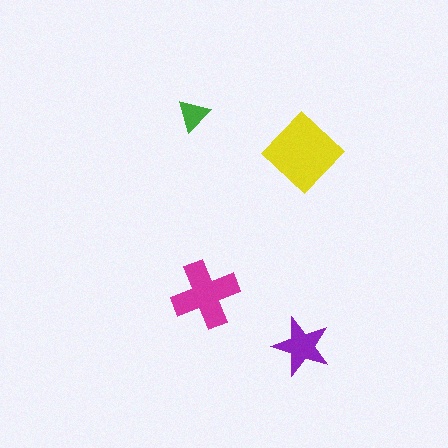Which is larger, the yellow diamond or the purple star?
The yellow diamond.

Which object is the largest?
The yellow diamond.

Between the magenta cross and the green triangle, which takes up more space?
The magenta cross.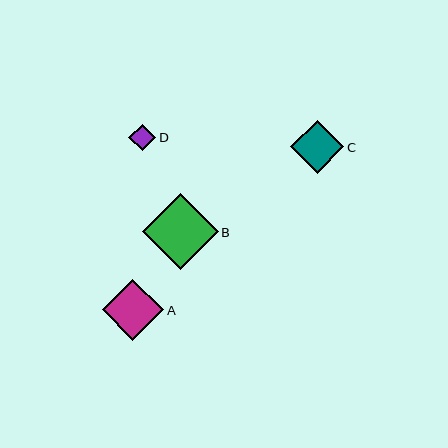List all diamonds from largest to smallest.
From largest to smallest: B, A, C, D.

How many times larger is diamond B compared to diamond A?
Diamond B is approximately 1.2 times the size of diamond A.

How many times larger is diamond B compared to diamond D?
Diamond B is approximately 2.9 times the size of diamond D.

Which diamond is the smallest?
Diamond D is the smallest with a size of approximately 27 pixels.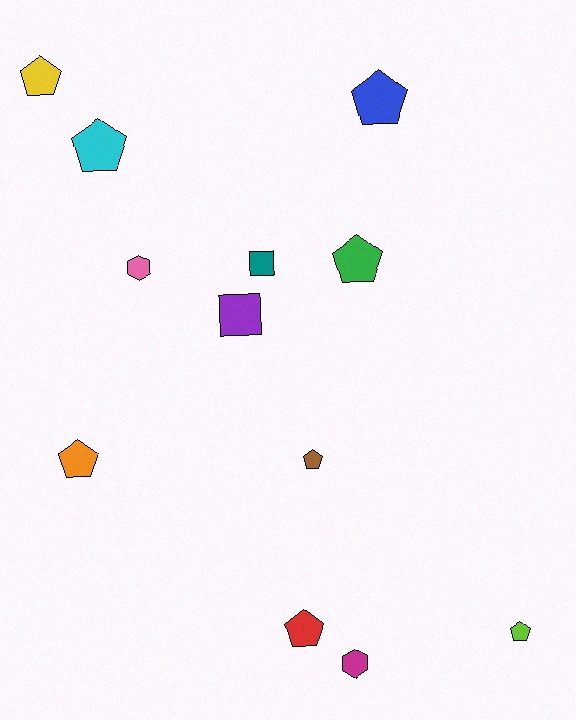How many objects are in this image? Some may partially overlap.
There are 12 objects.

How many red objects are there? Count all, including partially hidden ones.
There is 1 red object.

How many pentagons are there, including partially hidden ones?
There are 8 pentagons.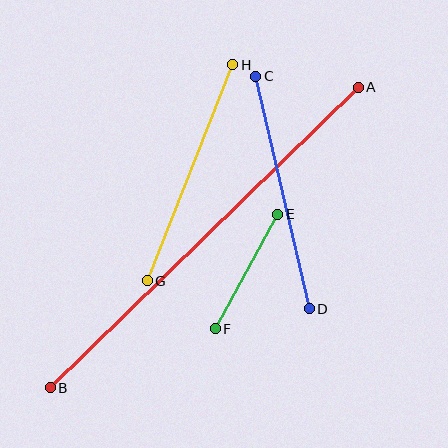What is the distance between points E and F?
The distance is approximately 130 pixels.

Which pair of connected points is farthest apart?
Points A and B are farthest apart.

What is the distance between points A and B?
The distance is approximately 430 pixels.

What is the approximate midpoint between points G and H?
The midpoint is at approximately (190, 173) pixels.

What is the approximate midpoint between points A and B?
The midpoint is at approximately (204, 237) pixels.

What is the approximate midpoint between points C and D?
The midpoint is at approximately (283, 192) pixels.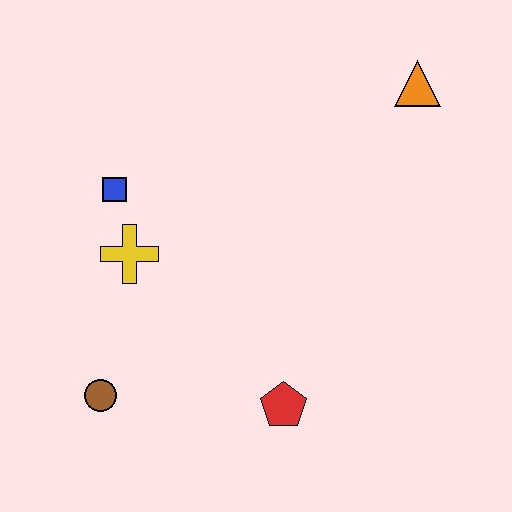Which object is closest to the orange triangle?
The blue square is closest to the orange triangle.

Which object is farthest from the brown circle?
The orange triangle is farthest from the brown circle.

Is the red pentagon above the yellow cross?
No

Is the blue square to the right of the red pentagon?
No